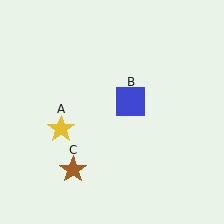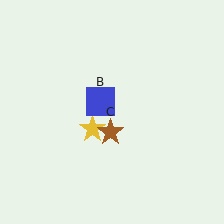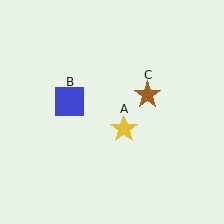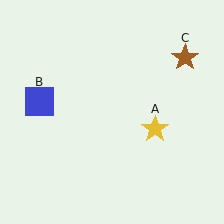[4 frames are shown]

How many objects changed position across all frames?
3 objects changed position: yellow star (object A), blue square (object B), brown star (object C).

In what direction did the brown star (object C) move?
The brown star (object C) moved up and to the right.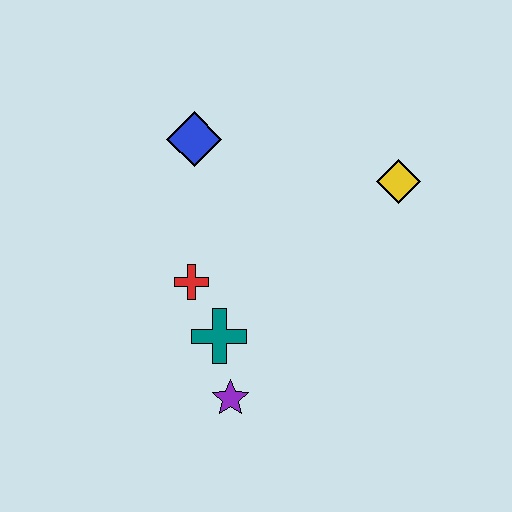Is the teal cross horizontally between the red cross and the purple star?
Yes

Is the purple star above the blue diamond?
No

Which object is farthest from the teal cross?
The yellow diamond is farthest from the teal cross.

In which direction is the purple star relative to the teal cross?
The purple star is below the teal cross.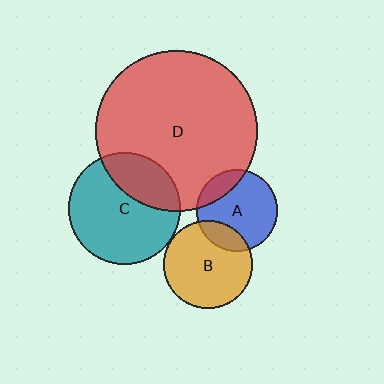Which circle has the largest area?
Circle D (red).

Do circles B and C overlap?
Yes.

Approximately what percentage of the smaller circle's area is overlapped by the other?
Approximately 5%.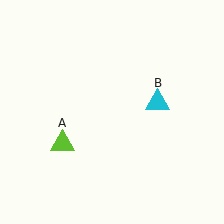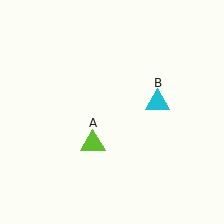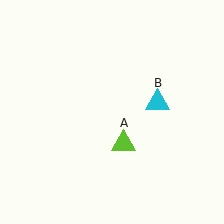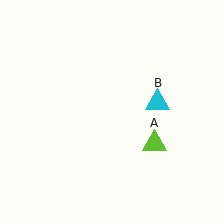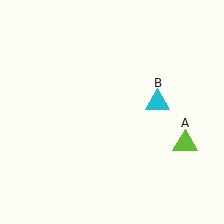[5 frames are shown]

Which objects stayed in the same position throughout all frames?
Cyan triangle (object B) remained stationary.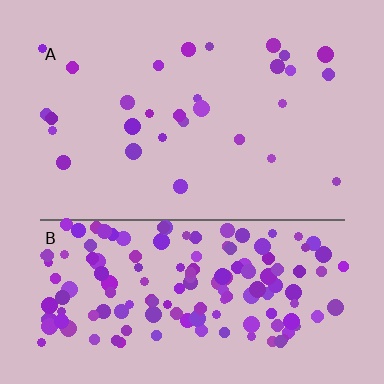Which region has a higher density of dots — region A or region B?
B (the bottom).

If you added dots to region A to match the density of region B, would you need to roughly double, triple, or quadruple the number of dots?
Approximately quadruple.